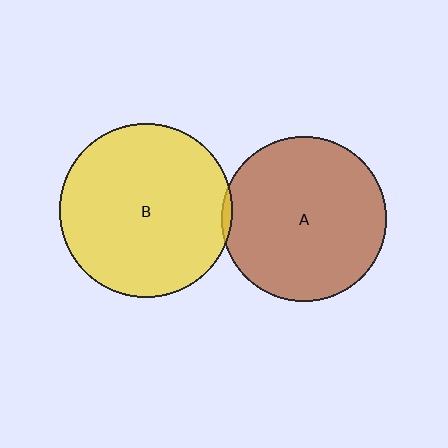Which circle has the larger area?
Circle B (yellow).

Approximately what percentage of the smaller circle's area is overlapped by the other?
Approximately 5%.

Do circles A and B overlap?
Yes.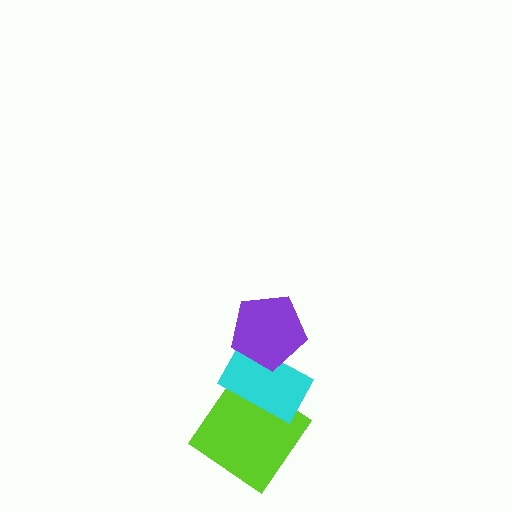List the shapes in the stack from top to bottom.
From top to bottom: the purple pentagon, the cyan rectangle, the lime diamond.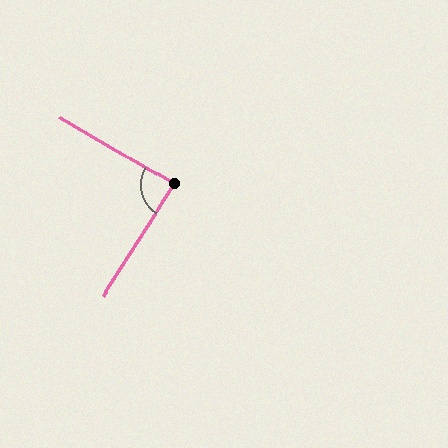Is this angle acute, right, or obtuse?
It is approximately a right angle.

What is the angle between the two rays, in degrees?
Approximately 88 degrees.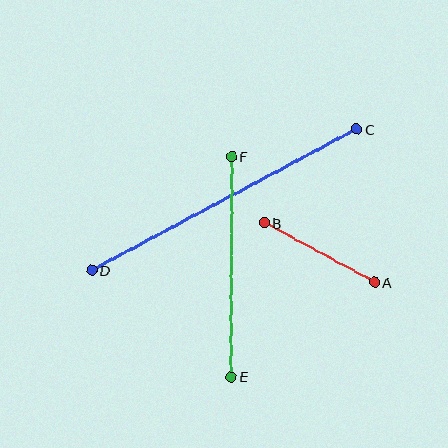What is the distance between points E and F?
The distance is approximately 220 pixels.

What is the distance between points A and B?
The distance is approximately 125 pixels.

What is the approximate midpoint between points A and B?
The midpoint is at approximately (319, 253) pixels.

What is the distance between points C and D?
The distance is approximately 300 pixels.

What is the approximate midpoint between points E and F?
The midpoint is at approximately (232, 267) pixels.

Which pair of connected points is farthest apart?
Points C and D are farthest apart.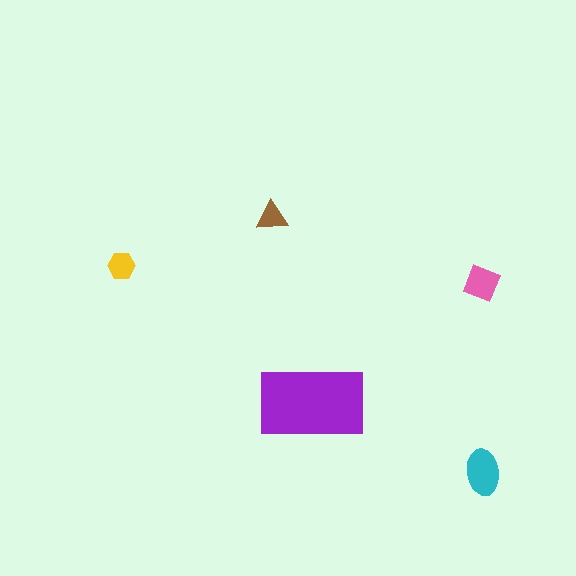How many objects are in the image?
There are 5 objects in the image.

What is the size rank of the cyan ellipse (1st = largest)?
2nd.